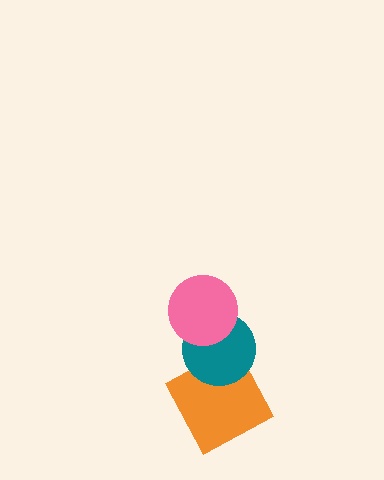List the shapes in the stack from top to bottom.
From top to bottom: the pink circle, the teal circle, the orange square.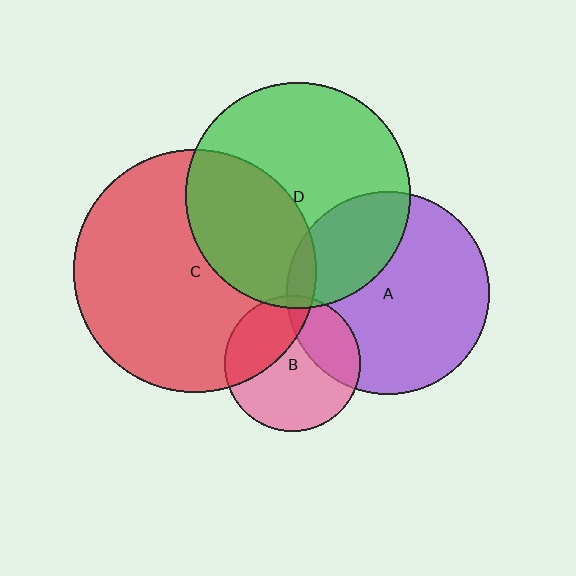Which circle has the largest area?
Circle C (red).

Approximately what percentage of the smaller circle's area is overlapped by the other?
Approximately 5%.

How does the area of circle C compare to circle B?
Approximately 3.2 times.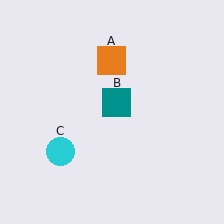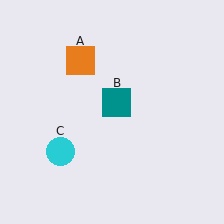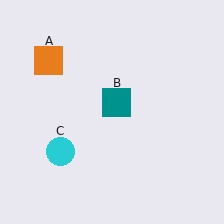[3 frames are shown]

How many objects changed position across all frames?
1 object changed position: orange square (object A).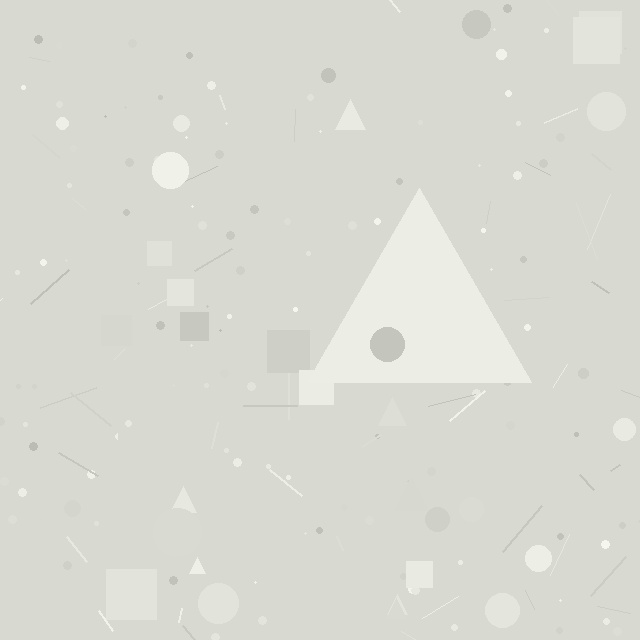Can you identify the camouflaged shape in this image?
The camouflaged shape is a triangle.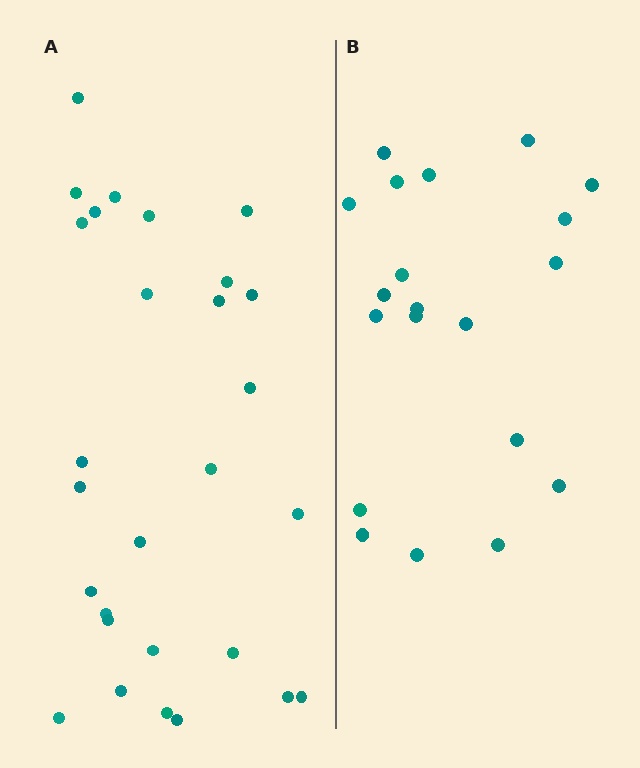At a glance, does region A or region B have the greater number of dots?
Region A (the left region) has more dots.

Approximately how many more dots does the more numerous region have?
Region A has roughly 8 or so more dots than region B.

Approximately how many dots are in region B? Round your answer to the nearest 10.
About 20 dots.